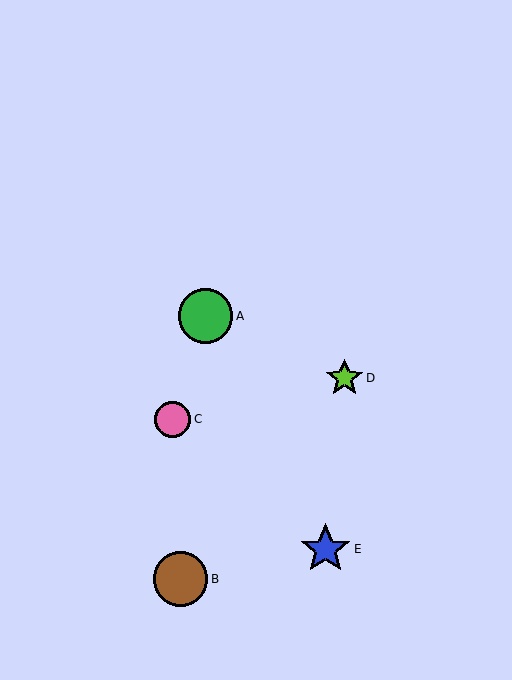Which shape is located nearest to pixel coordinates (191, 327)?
The green circle (labeled A) at (205, 316) is nearest to that location.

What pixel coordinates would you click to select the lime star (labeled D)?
Click at (344, 378) to select the lime star D.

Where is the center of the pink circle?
The center of the pink circle is at (172, 419).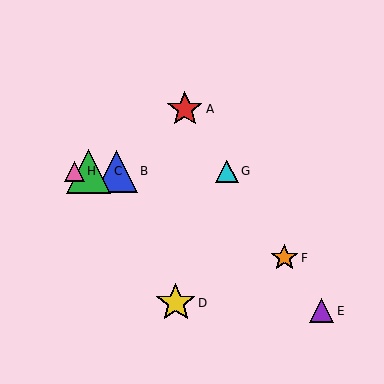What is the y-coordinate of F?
Object F is at y≈258.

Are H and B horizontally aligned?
Yes, both are at y≈171.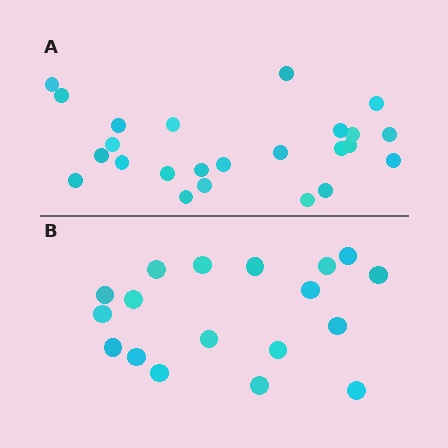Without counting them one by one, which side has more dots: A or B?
Region A (the top region) has more dots.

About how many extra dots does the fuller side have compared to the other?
Region A has about 6 more dots than region B.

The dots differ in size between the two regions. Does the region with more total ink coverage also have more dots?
No. Region B has more total ink coverage because its dots are larger, but region A actually contains more individual dots. Total area can be misleading — the number of items is what matters here.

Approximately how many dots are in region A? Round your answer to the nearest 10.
About 20 dots. (The exact count is 24, which rounds to 20.)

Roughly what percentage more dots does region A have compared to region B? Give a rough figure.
About 35% more.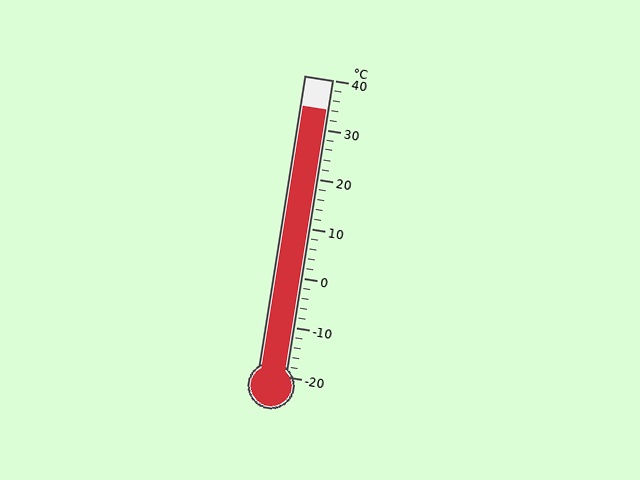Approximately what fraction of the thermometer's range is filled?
The thermometer is filled to approximately 90% of its range.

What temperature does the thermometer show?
The thermometer shows approximately 34°C.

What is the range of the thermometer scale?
The thermometer scale ranges from -20°C to 40°C.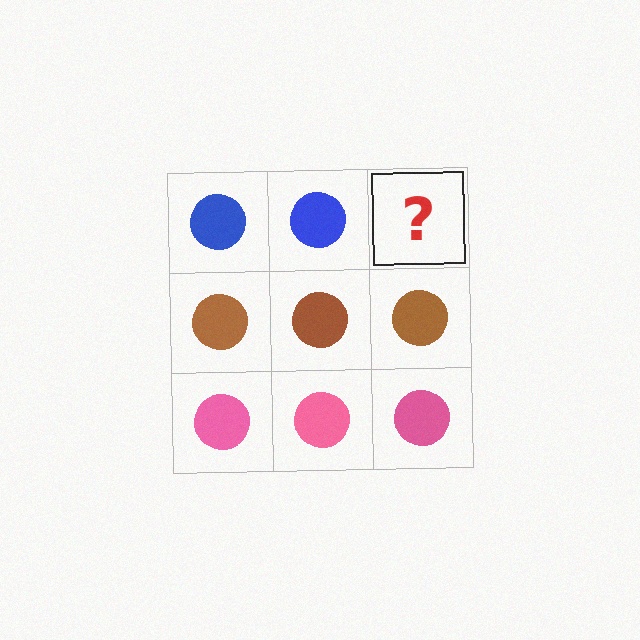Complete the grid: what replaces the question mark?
The question mark should be replaced with a blue circle.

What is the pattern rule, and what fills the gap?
The rule is that each row has a consistent color. The gap should be filled with a blue circle.